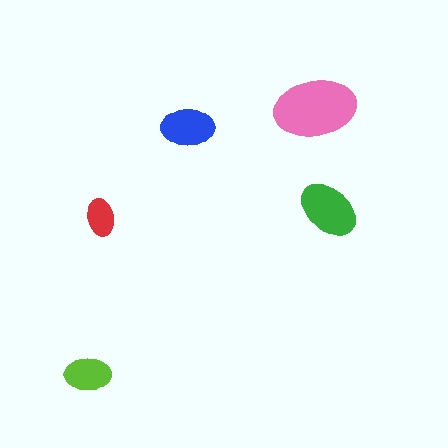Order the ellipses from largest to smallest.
the pink one, the green one, the blue one, the lime one, the red one.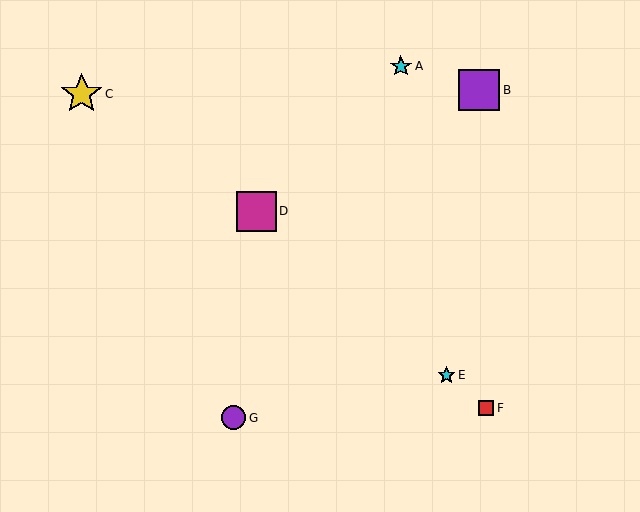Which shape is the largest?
The yellow star (labeled C) is the largest.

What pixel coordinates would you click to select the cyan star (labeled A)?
Click at (401, 66) to select the cyan star A.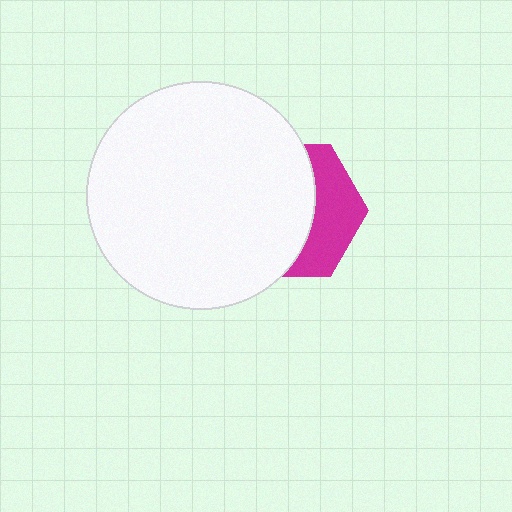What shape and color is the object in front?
The object in front is a white circle.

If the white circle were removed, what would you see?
You would see the complete magenta hexagon.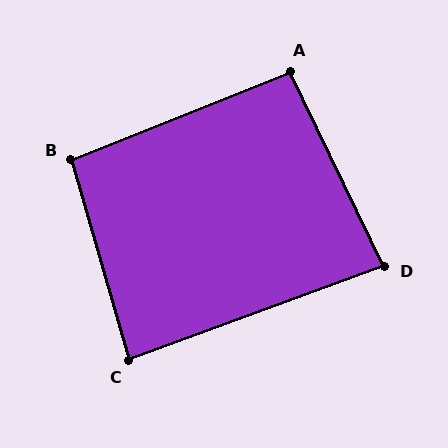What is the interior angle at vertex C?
Approximately 86 degrees (approximately right).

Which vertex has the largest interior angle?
B, at approximately 96 degrees.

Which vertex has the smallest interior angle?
D, at approximately 84 degrees.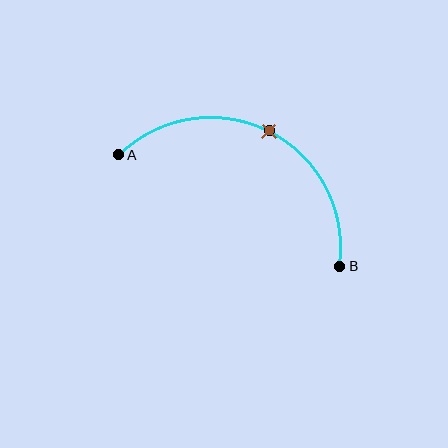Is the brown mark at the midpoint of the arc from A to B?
Yes. The brown mark lies on the arc at equal arc-length from both A and B — it is the arc midpoint.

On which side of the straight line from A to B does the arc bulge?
The arc bulges above the straight line connecting A and B.